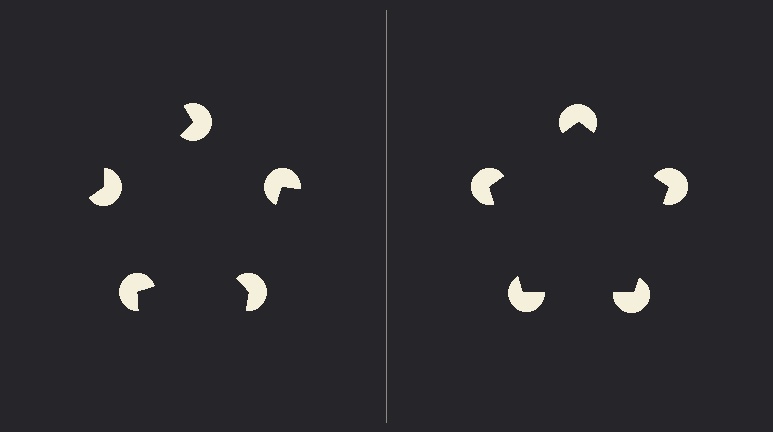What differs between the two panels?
The pac-man discs are positioned identically on both sides; only the wedge orientations differ. On the right they align to a pentagon; on the left they are misaligned.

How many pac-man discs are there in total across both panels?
10 — 5 on each side.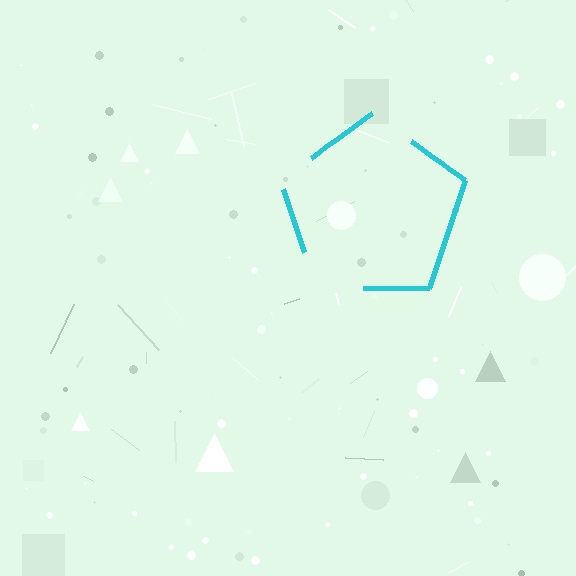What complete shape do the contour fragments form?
The contour fragments form a pentagon.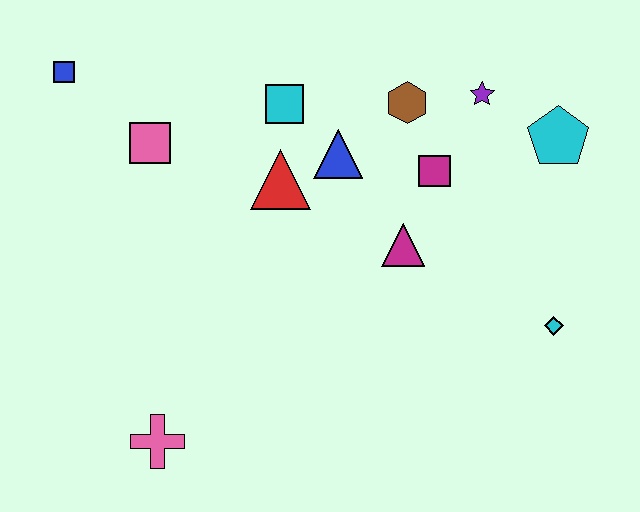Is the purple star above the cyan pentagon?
Yes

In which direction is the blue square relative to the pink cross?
The blue square is above the pink cross.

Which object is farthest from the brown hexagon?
The pink cross is farthest from the brown hexagon.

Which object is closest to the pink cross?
The red triangle is closest to the pink cross.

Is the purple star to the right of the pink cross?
Yes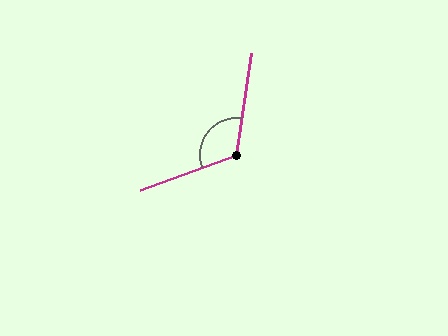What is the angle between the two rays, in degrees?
Approximately 118 degrees.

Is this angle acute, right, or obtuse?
It is obtuse.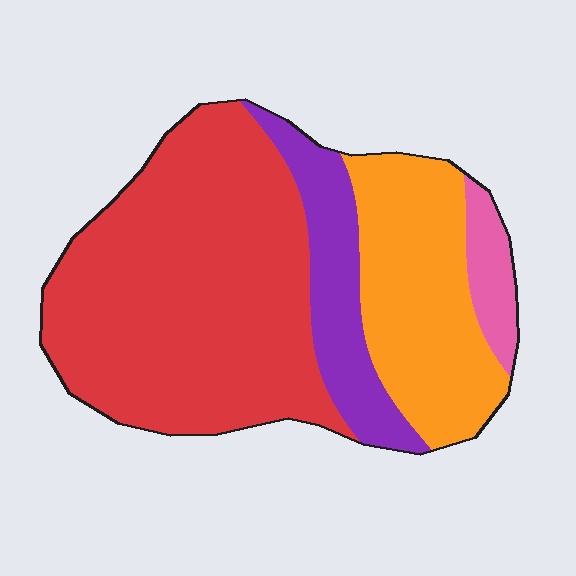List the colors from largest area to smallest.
From largest to smallest: red, orange, purple, pink.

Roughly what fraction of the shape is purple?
Purple covers 14% of the shape.